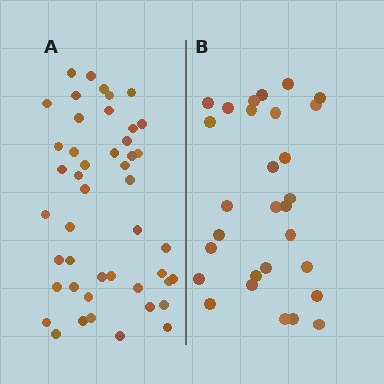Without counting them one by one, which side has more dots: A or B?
Region A (the left region) has more dots.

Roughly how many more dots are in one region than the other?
Region A has approximately 15 more dots than region B.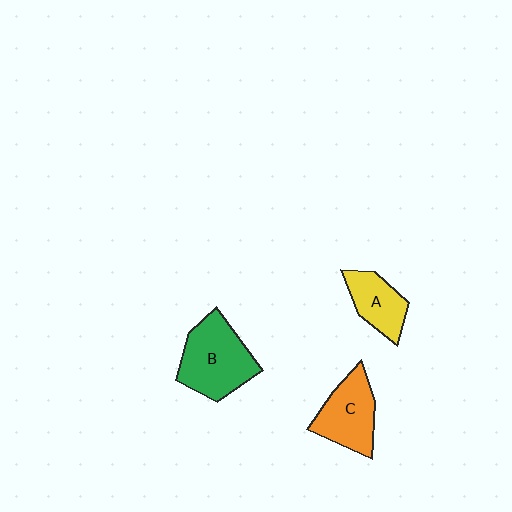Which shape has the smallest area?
Shape A (yellow).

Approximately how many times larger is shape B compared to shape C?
Approximately 1.3 times.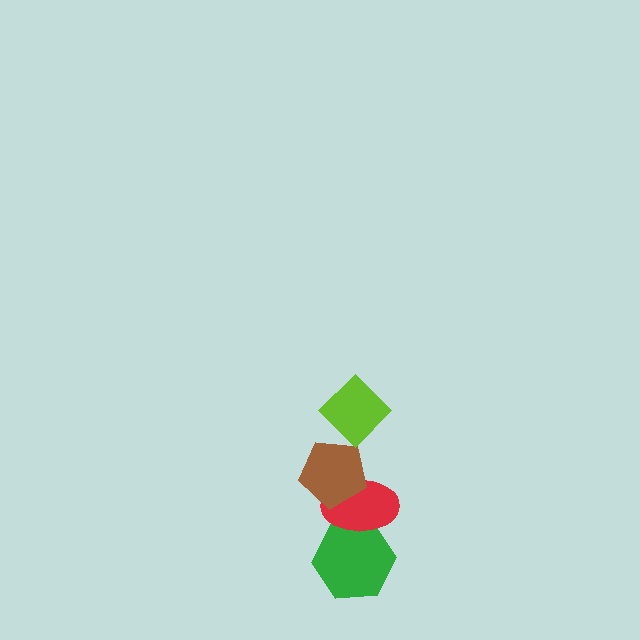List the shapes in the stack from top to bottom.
From top to bottom: the lime diamond, the brown pentagon, the red ellipse, the green hexagon.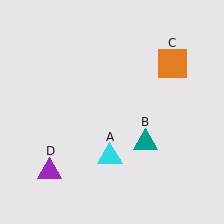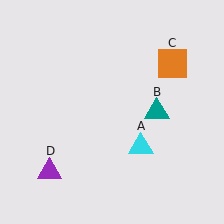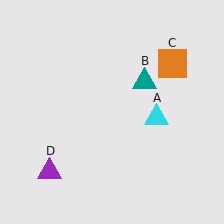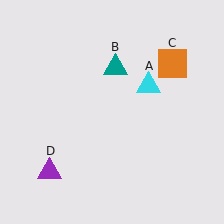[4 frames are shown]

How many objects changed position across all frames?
2 objects changed position: cyan triangle (object A), teal triangle (object B).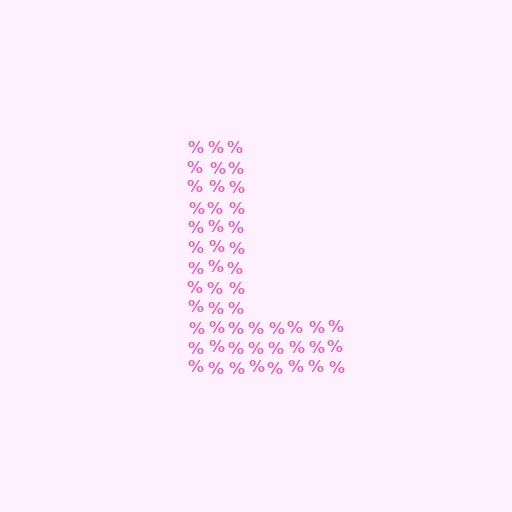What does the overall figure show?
The overall figure shows the letter L.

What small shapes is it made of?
It is made of small percent signs.